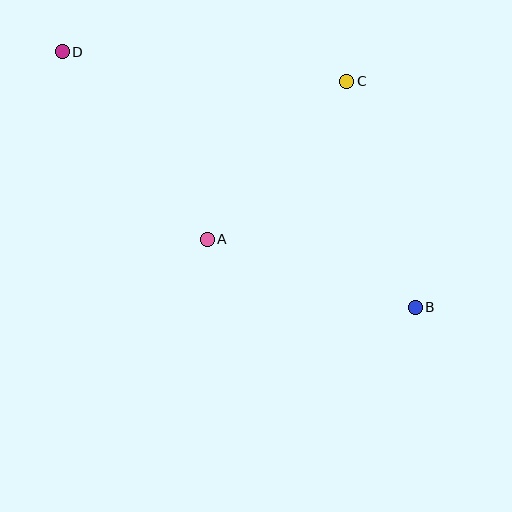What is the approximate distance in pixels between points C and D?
The distance between C and D is approximately 286 pixels.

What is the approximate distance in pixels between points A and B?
The distance between A and B is approximately 219 pixels.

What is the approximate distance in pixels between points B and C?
The distance between B and C is approximately 236 pixels.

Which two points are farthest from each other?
Points B and D are farthest from each other.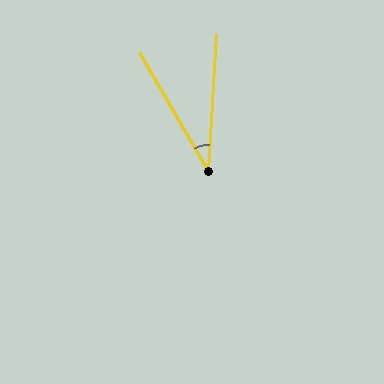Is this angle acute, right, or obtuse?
It is acute.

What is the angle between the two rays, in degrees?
Approximately 34 degrees.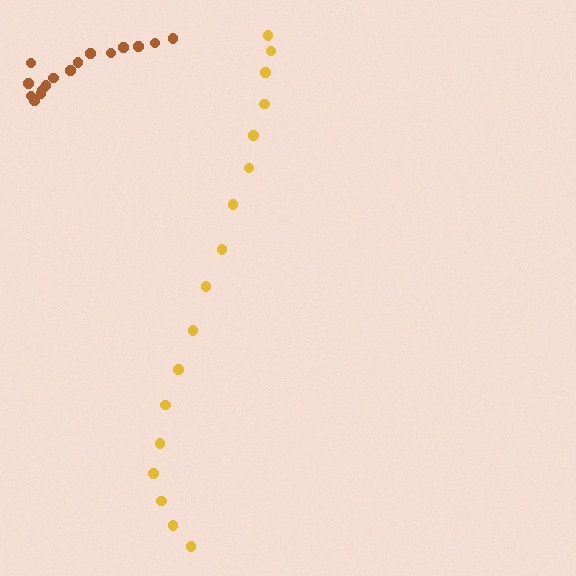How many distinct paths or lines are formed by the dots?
There are 2 distinct paths.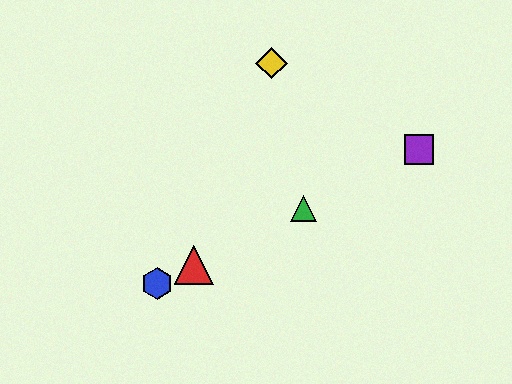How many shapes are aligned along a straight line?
4 shapes (the red triangle, the blue hexagon, the green triangle, the purple square) are aligned along a straight line.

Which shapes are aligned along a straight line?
The red triangle, the blue hexagon, the green triangle, the purple square are aligned along a straight line.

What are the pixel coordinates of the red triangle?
The red triangle is at (194, 265).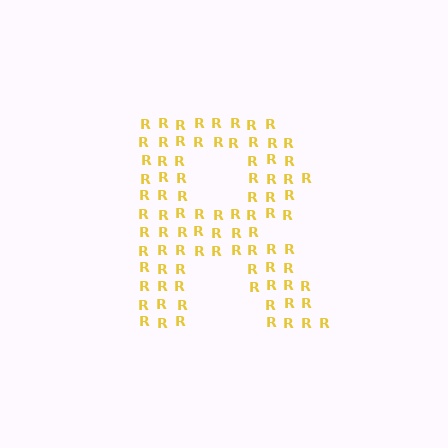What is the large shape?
The large shape is the letter R.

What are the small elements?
The small elements are letter R's.